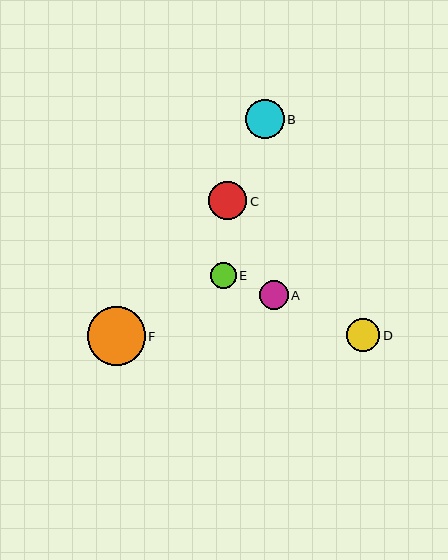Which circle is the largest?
Circle F is the largest with a size of approximately 58 pixels.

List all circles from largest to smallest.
From largest to smallest: F, B, C, D, A, E.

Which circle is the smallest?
Circle E is the smallest with a size of approximately 26 pixels.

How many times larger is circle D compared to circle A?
Circle D is approximately 1.2 times the size of circle A.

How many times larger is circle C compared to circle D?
Circle C is approximately 1.1 times the size of circle D.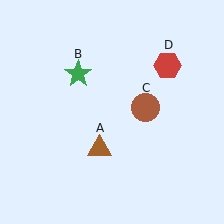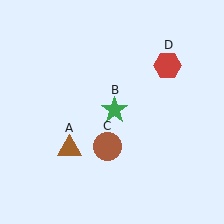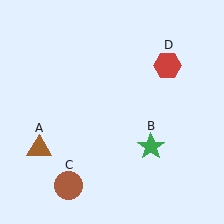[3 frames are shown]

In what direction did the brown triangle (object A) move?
The brown triangle (object A) moved left.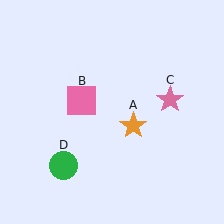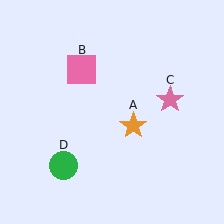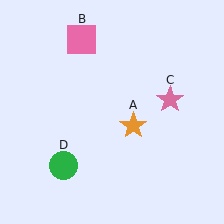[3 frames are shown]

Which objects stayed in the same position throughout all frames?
Orange star (object A) and pink star (object C) and green circle (object D) remained stationary.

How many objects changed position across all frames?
1 object changed position: pink square (object B).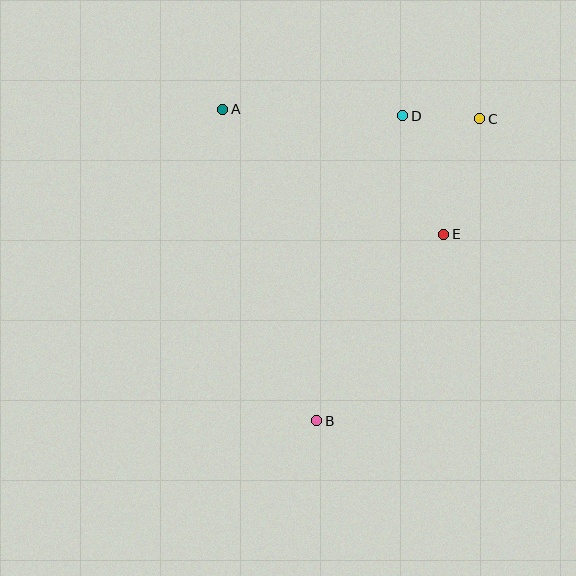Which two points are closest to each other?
Points C and D are closest to each other.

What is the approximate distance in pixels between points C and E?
The distance between C and E is approximately 121 pixels.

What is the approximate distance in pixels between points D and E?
The distance between D and E is approximately 125 pixels.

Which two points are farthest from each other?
Points B and C are farthest from each other.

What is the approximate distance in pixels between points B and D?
The distance between B and D is approximately 317 pixels.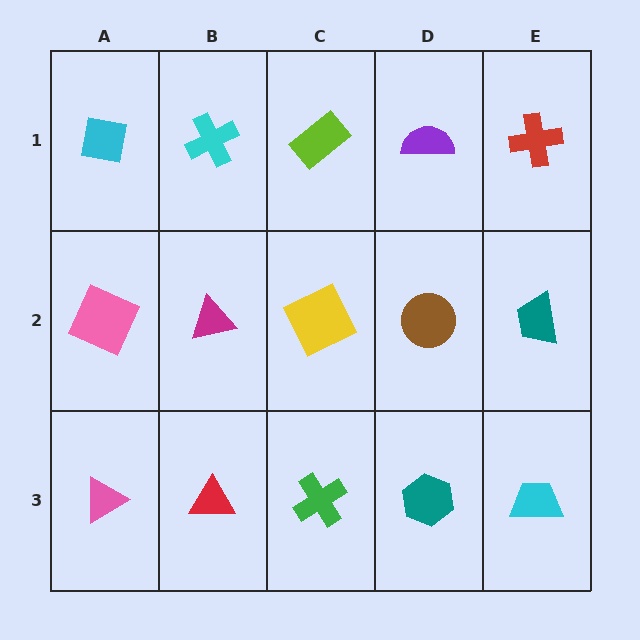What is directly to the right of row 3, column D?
A cyan trapezoid.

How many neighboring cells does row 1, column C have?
3.